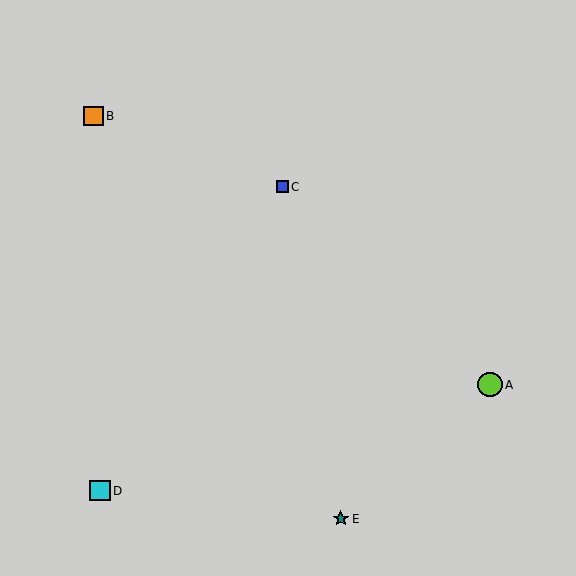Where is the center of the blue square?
The center of the blue square is at (282, 187).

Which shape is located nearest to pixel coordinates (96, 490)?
The cyan square (labeled D) at (100, 491) is nearest to that location.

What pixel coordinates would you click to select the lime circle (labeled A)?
Click at (490, 385) to select the lime circle A.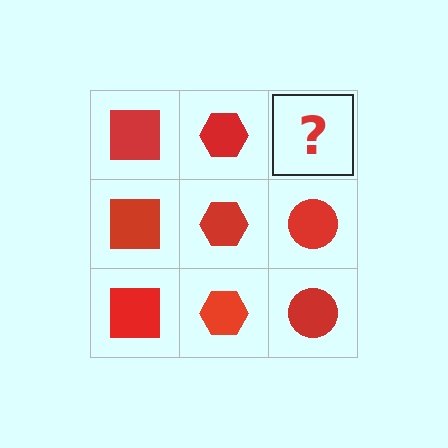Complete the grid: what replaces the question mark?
The question mark should be replaced with a red circle.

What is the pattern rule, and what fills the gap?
The rule is that each column has a consistent shape. The gap should be filled with a red circle.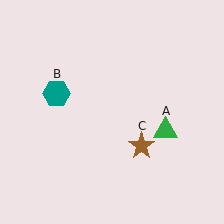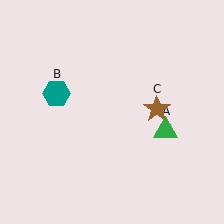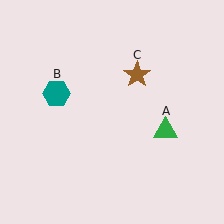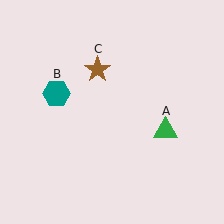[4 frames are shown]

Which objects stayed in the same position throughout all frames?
Green triangle (object A) and teal hexagon (object B) remained stationary.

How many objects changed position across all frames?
1 object changed position: brown star (object C).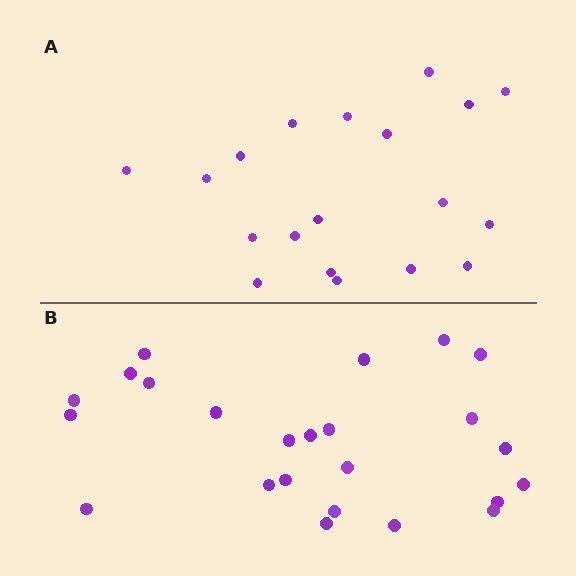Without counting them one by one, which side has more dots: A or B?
Region B (the bottom region) has more dots.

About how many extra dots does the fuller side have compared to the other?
Region B has about 5 more dots than region A.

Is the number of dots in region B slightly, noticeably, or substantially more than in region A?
Region B has noticeably more, but not dramatically so. The ratio is roughly 1.3 to 1.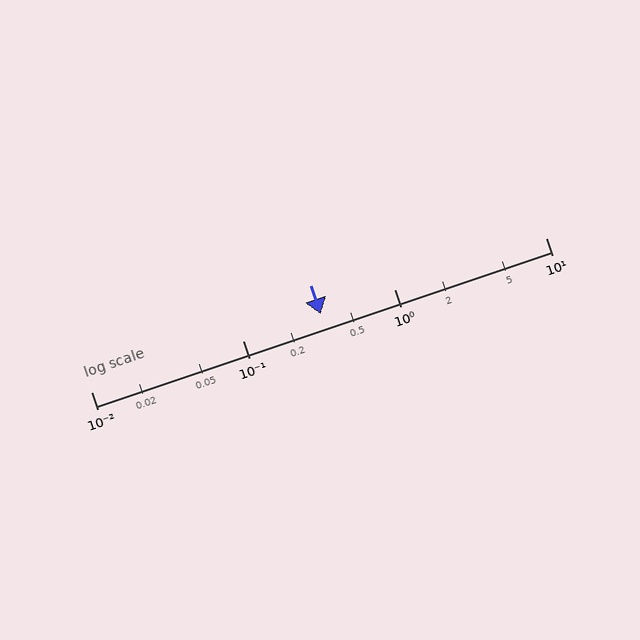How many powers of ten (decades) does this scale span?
The scale spans 3 decades, from 0.01 to 10.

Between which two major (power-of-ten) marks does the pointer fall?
The pointer is between 0.1 and 1.